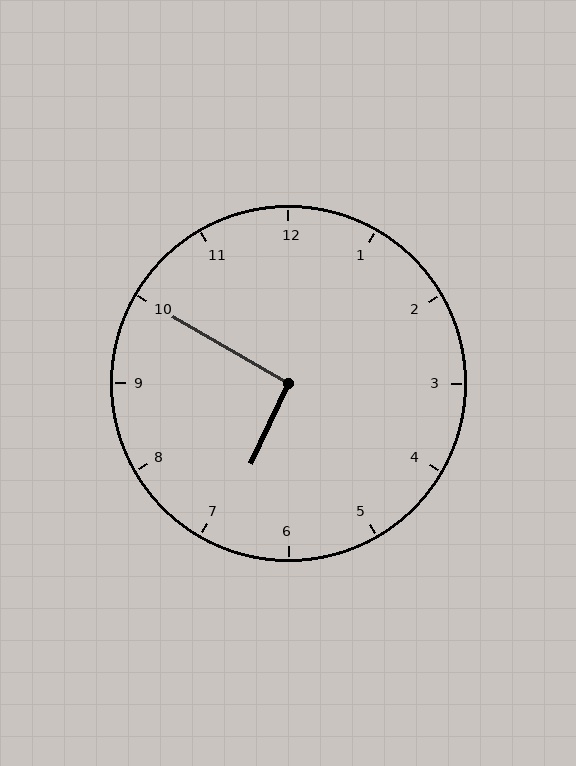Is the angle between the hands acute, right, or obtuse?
It is right.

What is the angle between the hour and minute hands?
Approximately 95 degrees.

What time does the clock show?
6:50.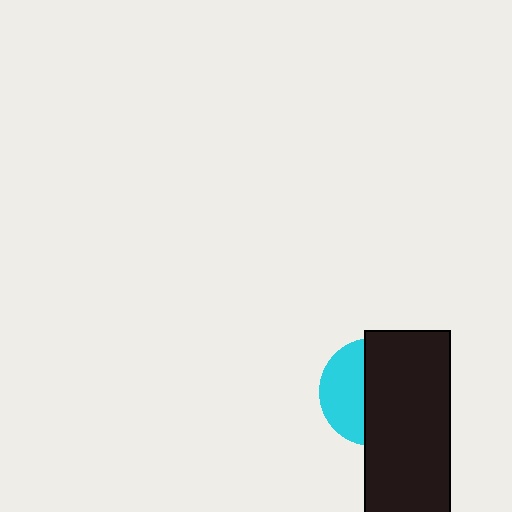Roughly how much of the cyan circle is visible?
A small part of it is visible (roughly 39%).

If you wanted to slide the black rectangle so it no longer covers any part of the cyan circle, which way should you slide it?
Slide it right — that is the most direct way to separate the two shapes.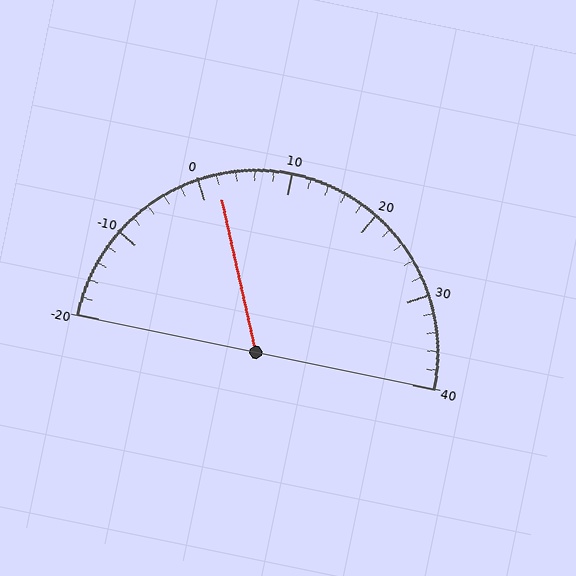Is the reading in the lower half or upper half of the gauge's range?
The reading is in the lower half of the range (-20 to 40).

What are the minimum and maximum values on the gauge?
The gauge ranges from -20 to 40.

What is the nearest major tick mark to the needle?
The nearest major tick mark is 0.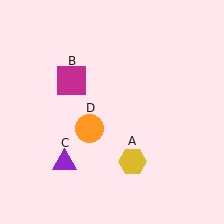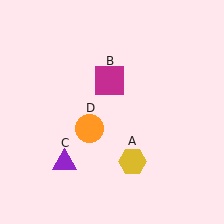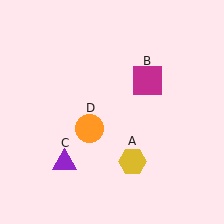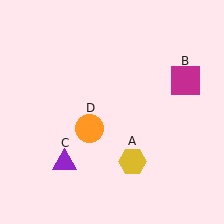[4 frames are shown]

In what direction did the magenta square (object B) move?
The magenta square (object B) moved right.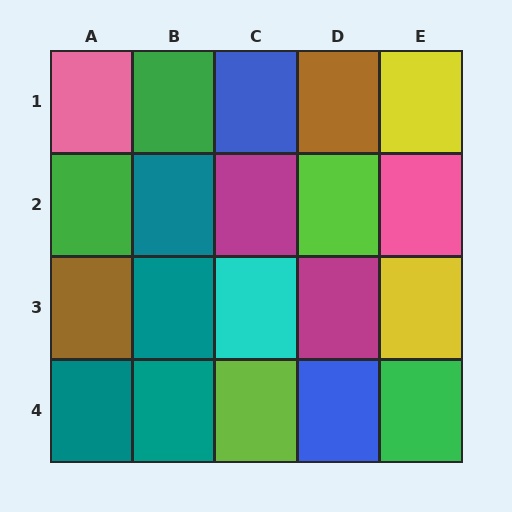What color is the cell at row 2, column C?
Magenta.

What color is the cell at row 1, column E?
Yellow.